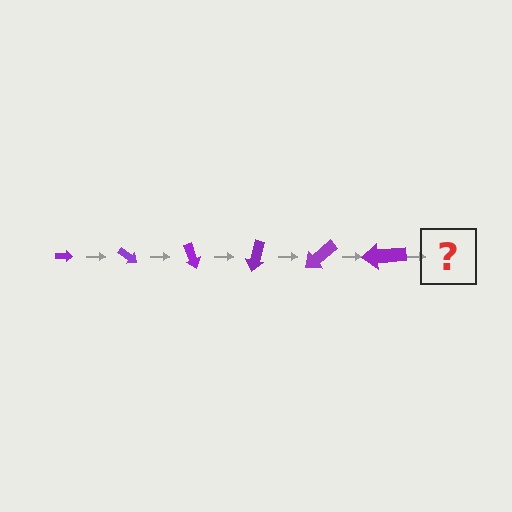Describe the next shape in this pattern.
It should be an arrow, larger than the previous one and rotated 210 degrees from the start.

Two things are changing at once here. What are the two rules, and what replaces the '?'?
The two rules are that the arrow grows larger each step and it rotates 35 degrees each step. The '?' should be an arrow, larger than the previous one and rotated 210 degrees from the start.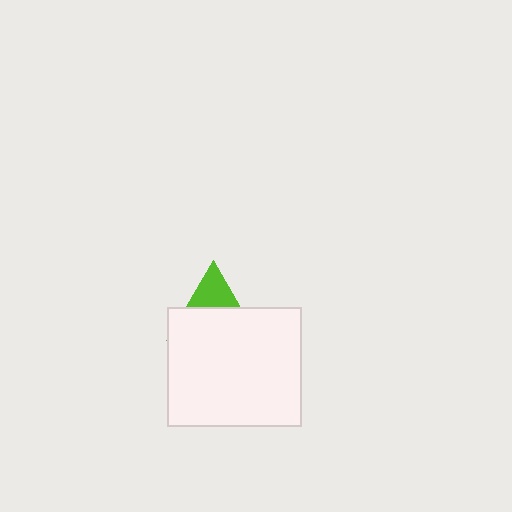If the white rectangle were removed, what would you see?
You would see the complete lime triangle.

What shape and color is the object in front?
The object in front is a white rectangle.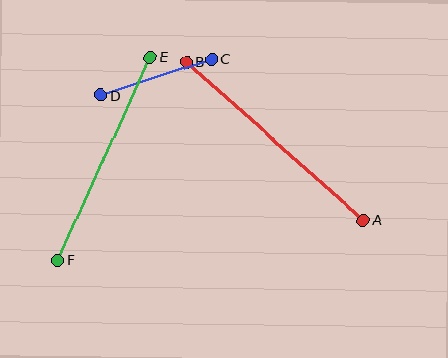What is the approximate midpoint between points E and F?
The midpoint is at approximately (104, 159) pixels.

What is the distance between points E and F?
The distance is approximately 223 pixels.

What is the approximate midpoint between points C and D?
The midpoint is at approximately (156, 77) pixels.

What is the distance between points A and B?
The distance is approximately 237 pixels.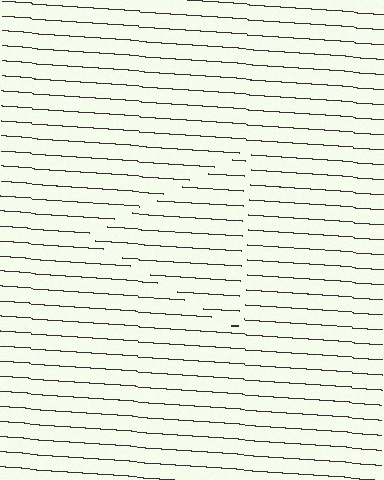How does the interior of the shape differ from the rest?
The interior of the shape contains the same grating, shifted by half a period — the contour is defined by the phase discontinuity where line-ends from the inner and outer gratings abut.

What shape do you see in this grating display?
An illusory triangle. The interior of the shape contains the same grating, shifted by half a period — the contour is defined by the phase discontinuity where line-ends from the inner and outer gratings abut.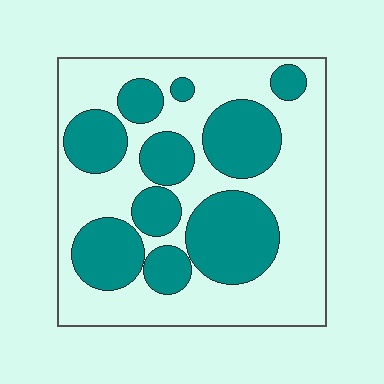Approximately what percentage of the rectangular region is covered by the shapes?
Approximately 40%.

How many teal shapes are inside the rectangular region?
10.